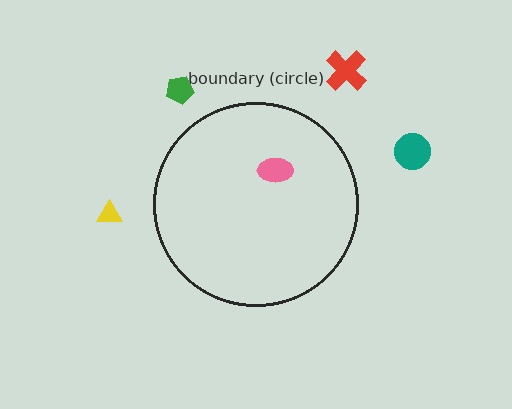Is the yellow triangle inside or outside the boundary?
Outside.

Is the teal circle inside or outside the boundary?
Outside.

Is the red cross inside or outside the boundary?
Outside.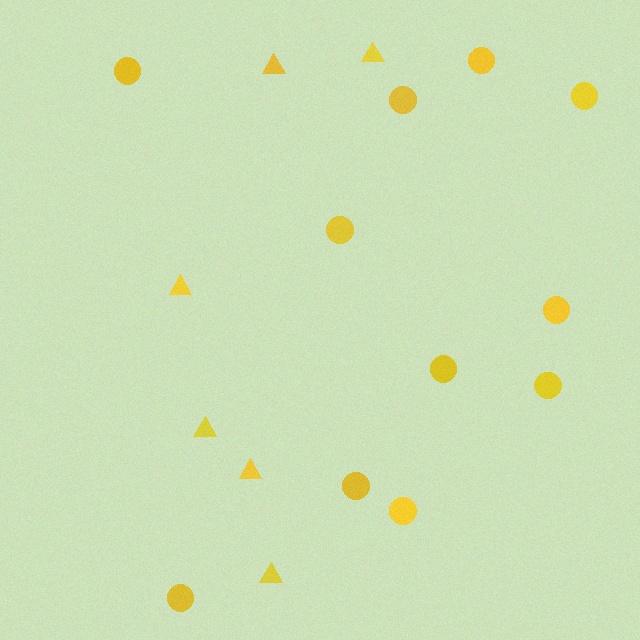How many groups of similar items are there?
There are 2 groups: one group of circles (11) and one group of triangles (6).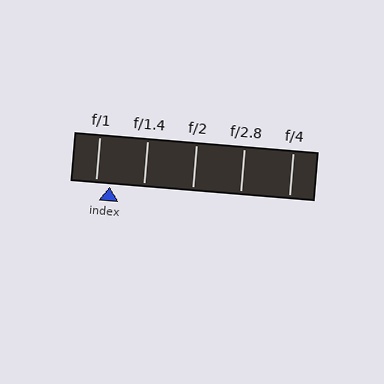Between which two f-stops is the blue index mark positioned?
The index mark is between f/1 and f/1.4.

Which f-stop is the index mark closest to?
The index mark is closest to f/1.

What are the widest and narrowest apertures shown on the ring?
The widest aperture shown is f/1 and the narrowest is f/4.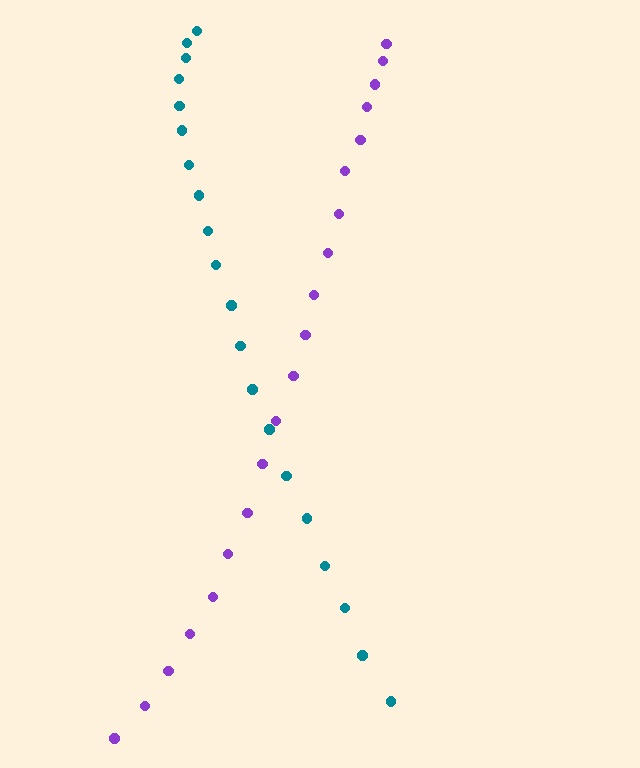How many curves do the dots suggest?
There are 2 distinct paths.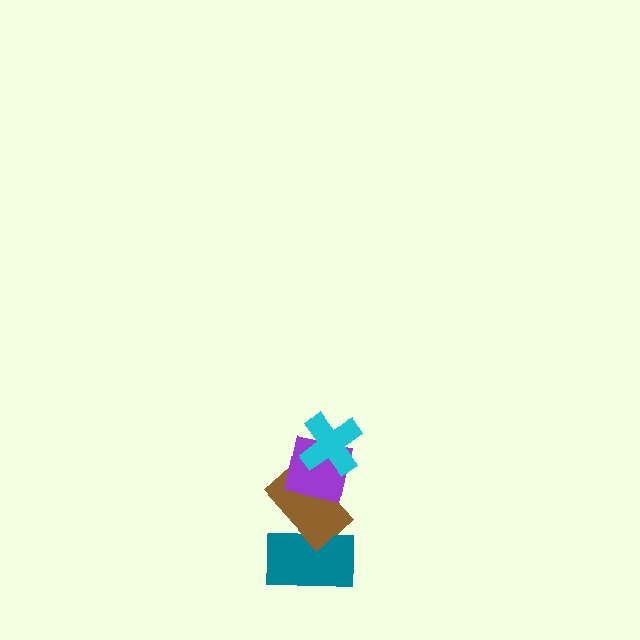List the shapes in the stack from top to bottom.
From top to bottom: the cyan cross, the purple square, the brown rectangle, the teal rectangle.